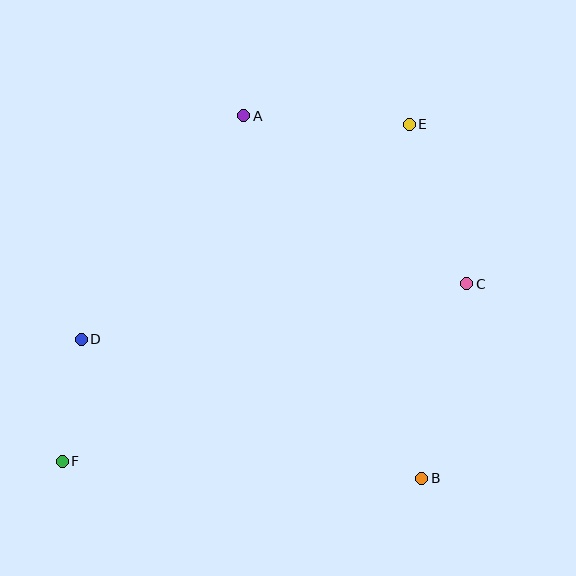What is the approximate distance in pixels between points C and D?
The distance between C and D is approximately 389 pixels.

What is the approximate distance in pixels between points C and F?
The distance between C and F is approximately 442 pixels.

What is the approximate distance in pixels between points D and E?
The distance between D and E is approximately 392 pixels.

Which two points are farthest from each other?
Points E and F are farthest from each other.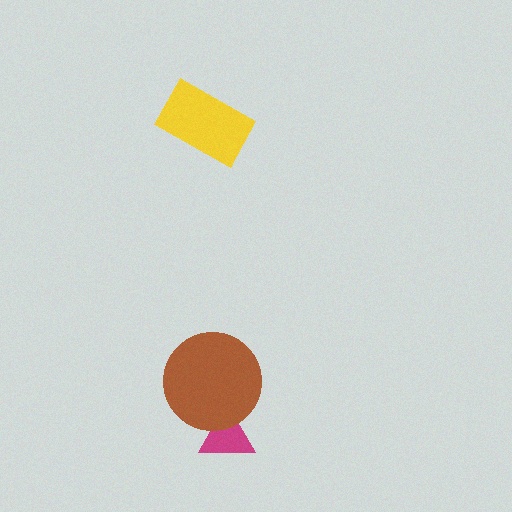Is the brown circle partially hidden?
No, no other shape covers it.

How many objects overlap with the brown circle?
1 object overlaps with the brown circle.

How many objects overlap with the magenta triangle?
1 object overlaps with the magenta triangle.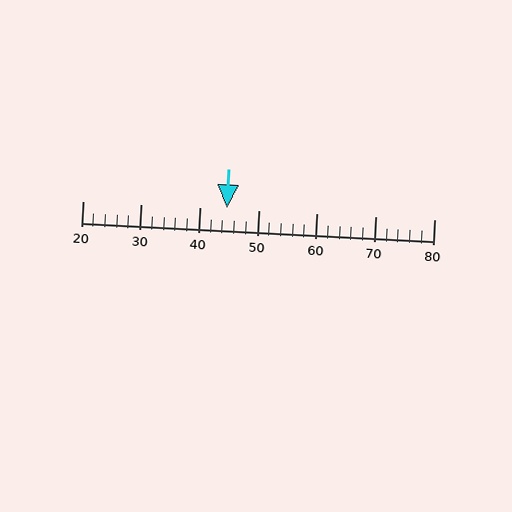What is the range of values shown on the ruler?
The ruler shows values from 20 to 80.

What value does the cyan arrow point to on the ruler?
The cyan arrow points to approximately 45.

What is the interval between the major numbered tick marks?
The major tick marks are spaced 10 units apart.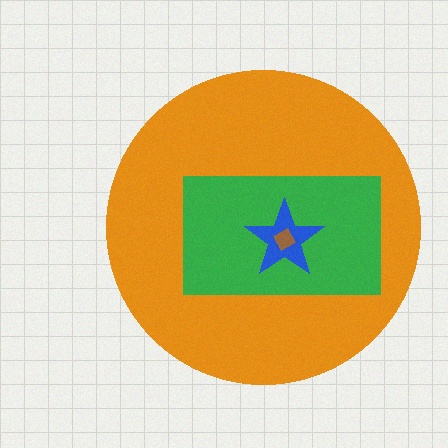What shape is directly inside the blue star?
The brown diamond.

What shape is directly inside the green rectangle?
The blue star.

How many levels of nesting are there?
4.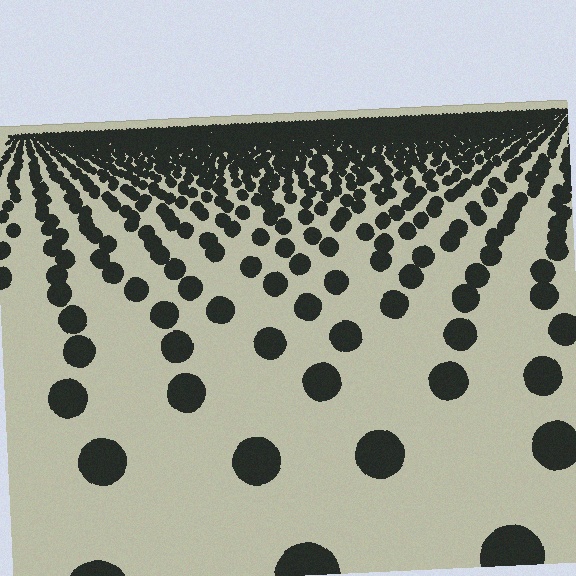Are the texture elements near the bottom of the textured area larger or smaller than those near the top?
Larger. Near the bottom, elements are closer to the viewer and appear at a bigger on-screen size.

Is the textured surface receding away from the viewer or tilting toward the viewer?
The surface is receding away from the viewer. Texture elements get smaller and denser toward the top.